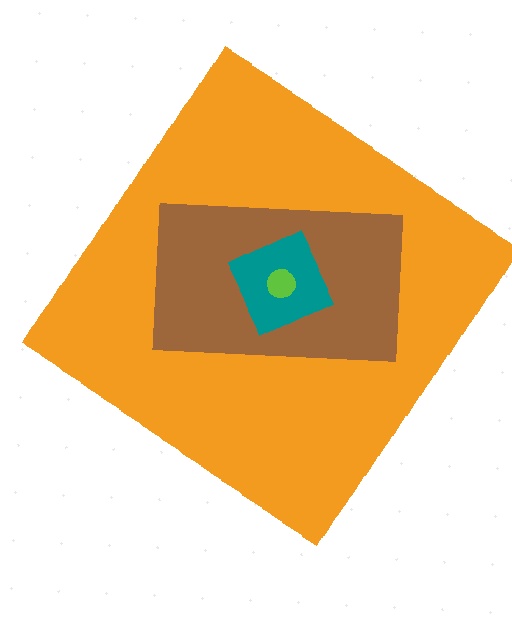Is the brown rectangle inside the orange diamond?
Yes.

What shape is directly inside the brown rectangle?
The teal diamond.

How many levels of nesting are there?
4.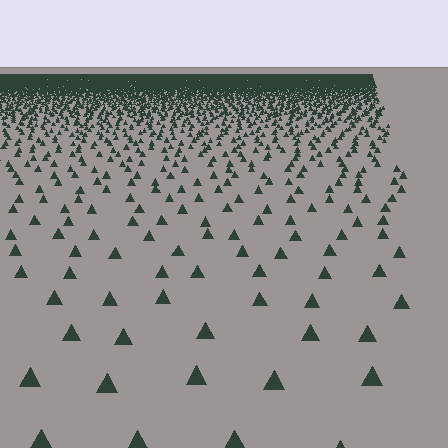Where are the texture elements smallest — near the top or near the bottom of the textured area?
Near the top.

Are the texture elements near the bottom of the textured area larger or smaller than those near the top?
Larger. Near the bottom, elements are closer to the viewer and appear at a bigger on-screen size.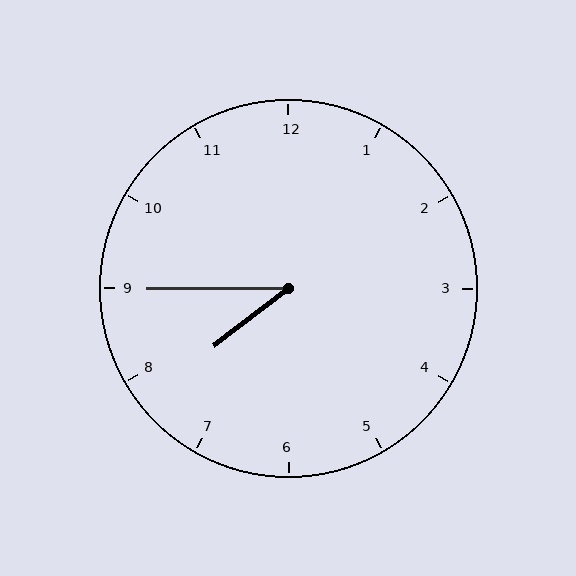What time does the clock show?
7:45.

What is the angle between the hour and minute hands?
Approximately 38 degrees.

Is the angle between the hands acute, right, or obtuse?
It is acute.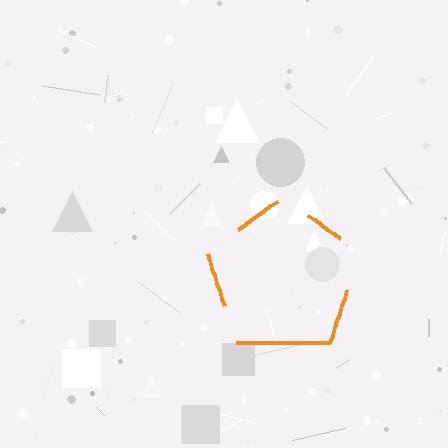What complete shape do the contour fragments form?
The contour fragments form a pentagon.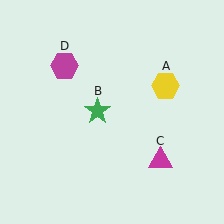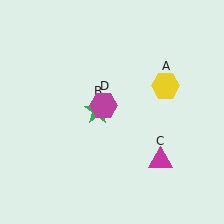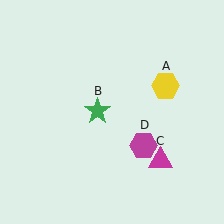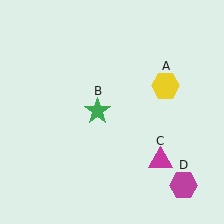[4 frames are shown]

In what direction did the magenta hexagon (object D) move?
The magenta hexagon (object D) moved down and to the right.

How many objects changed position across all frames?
1 object changed position: magenta hexagon (object D).